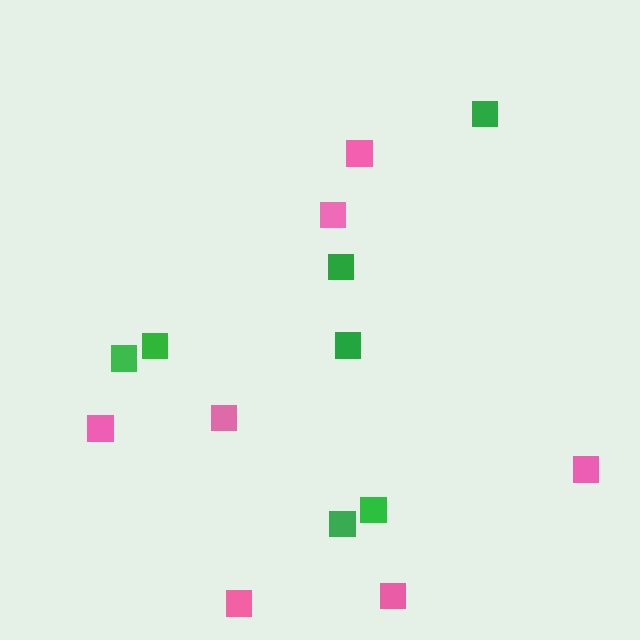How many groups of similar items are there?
There are 2 groups: one group of pink squares (7) and one group of green squares (7).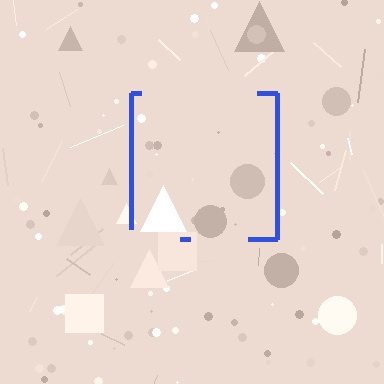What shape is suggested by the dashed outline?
The dashed outline suggests a square.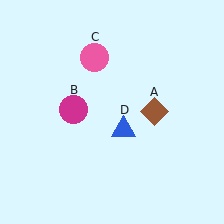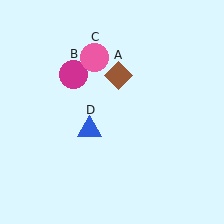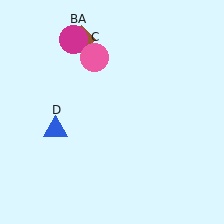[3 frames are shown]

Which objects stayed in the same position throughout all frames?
Pink circle (object C) remained stationary.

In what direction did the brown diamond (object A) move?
The brown diamond (object A) moved up and to the left.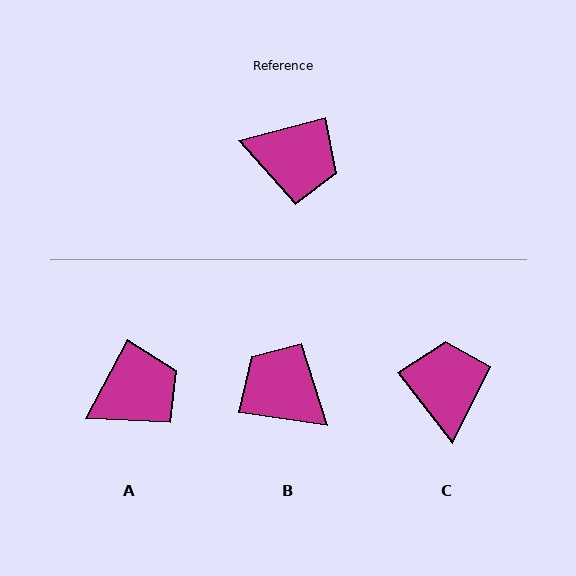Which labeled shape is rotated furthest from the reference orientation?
B, about 156 degrees away.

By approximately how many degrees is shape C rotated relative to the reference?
Approximately 113 degrees counter-clockwise.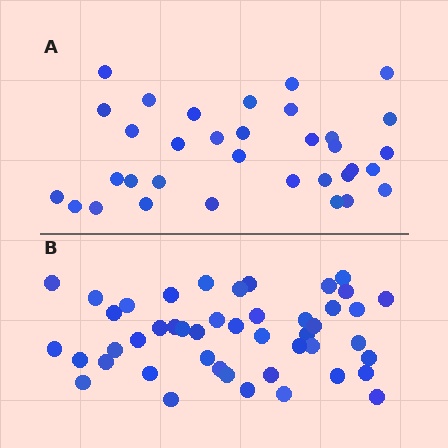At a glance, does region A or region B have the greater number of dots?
Region B (the bottom region) has more dots.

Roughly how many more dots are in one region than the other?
Region B has roughly 12 or so more dots than region A.